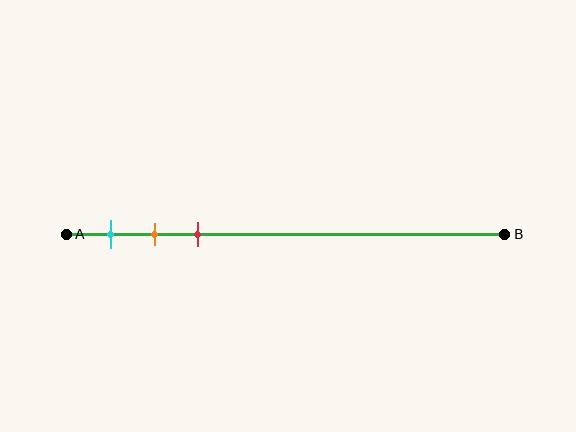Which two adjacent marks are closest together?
The orange and red marks are the closest adjacent pair.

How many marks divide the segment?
There are 3 marks dividing the segment.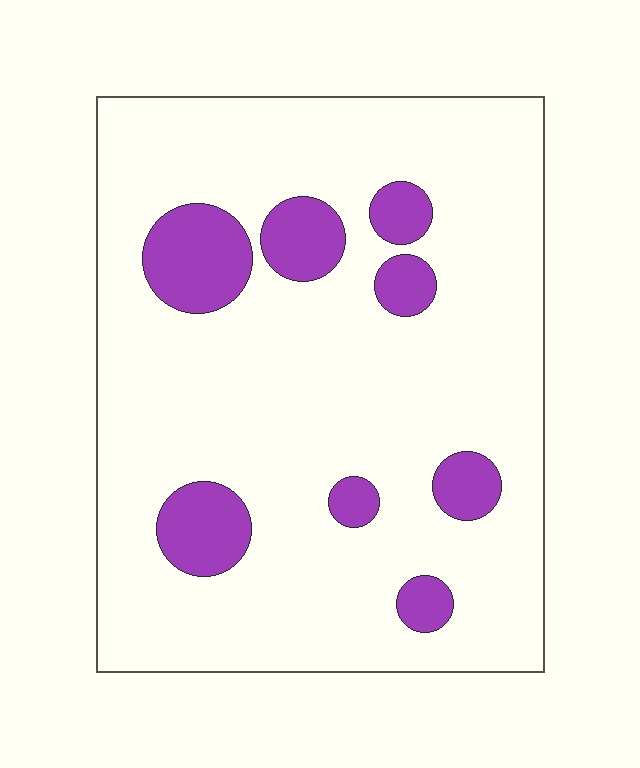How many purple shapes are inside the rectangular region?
8.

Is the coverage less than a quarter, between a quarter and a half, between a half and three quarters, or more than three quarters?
Less than a quarter.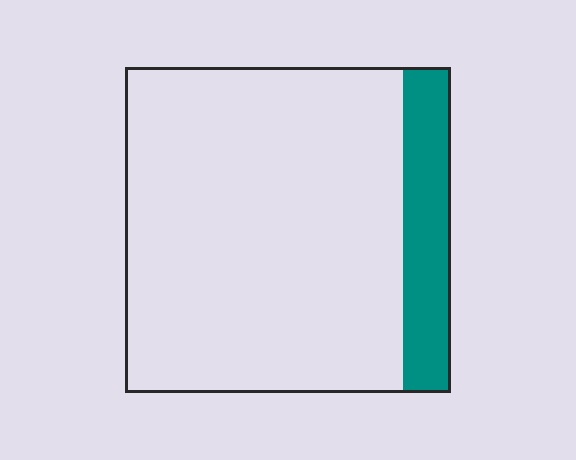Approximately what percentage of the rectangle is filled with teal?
Approximately 15%.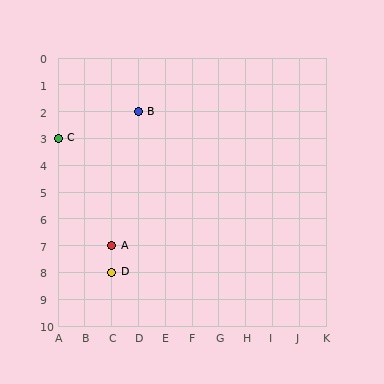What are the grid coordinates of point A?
Point A is at grid coordinates (C, 7).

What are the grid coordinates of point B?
Point B is at grid coordinates (D, 2).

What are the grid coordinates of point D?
Point D is at grid coordinates (C, 8).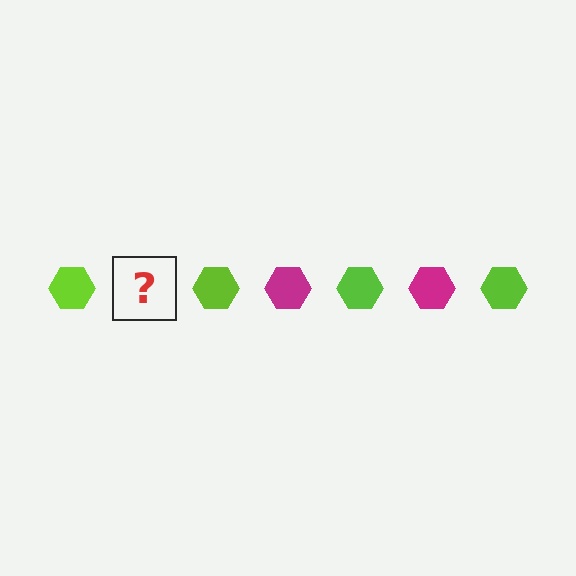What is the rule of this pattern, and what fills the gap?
The rule is that the pattern cycles through lime, magenta hexagons. The gap should be filled with a magenta hexagon.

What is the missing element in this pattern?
The missing element is a magenta hexagon.